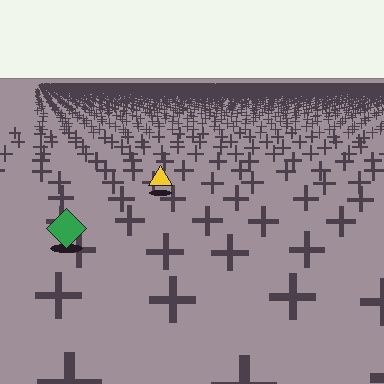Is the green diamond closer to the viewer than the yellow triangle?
Yes. The green diamond is closer — you can tell from the texture gradient: the ground texture is coarser near it.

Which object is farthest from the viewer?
The yellow triangle is farthest from the viewer. It appears smaller and the ground texture around it is denser.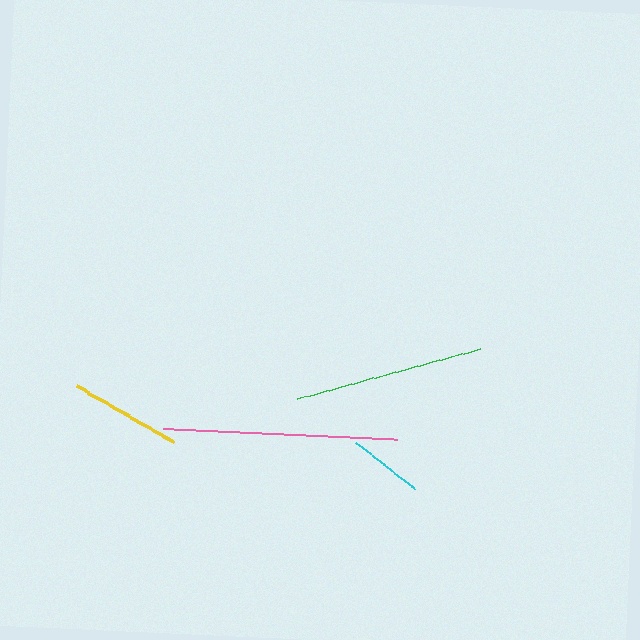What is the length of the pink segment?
The pink segment is approximately 234 pixels long.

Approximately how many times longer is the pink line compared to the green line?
The pink line is approximately 1.2 times the length of the green line.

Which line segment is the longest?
The pink line is the longest at approximately 234 pixels.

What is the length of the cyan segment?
The cyan segment is approximately 75 pixels long.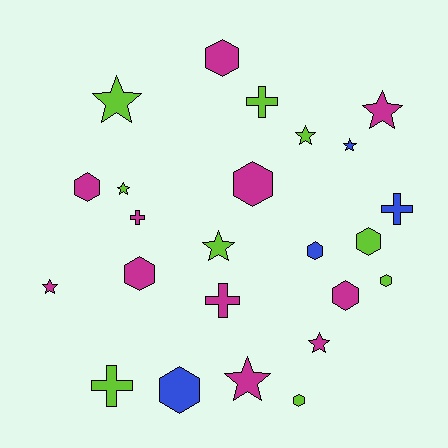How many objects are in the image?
There are 24 objects.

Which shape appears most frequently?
Hexagon, with 10 objects.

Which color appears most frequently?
Magenta, with 11 objects.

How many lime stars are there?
There are 4 lime stars.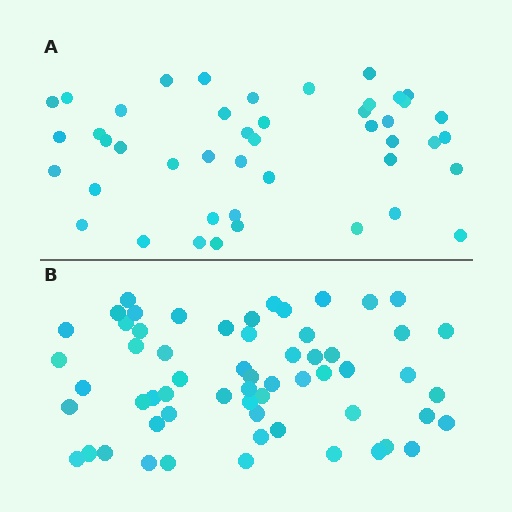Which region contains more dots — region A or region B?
Region B (the bottom region) has more dots.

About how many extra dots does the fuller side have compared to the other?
Region B has approximately 15 more dots than region A.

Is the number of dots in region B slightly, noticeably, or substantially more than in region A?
Region B has noticeably more, but not dramatically so. The ratio is roughly 1.3 to 1.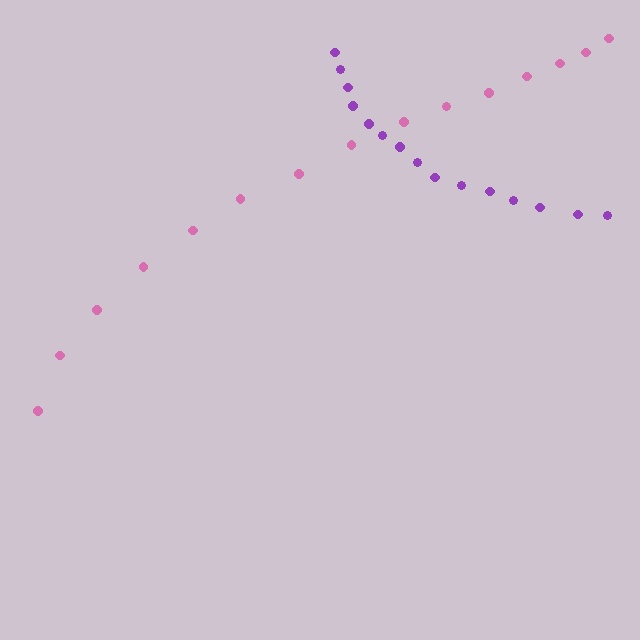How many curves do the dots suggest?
There are 2 distinct paths.